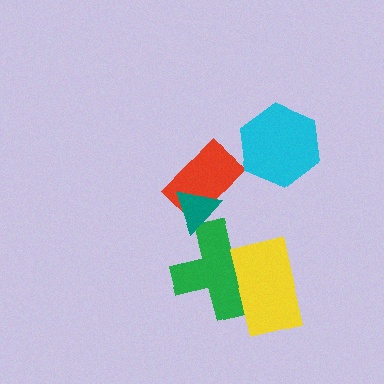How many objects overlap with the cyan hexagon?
0 objects overlap with the cyan hexagon.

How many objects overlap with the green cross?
2 objects overlap with the green cross.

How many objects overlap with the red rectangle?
1 object overlaps with the red rectangle.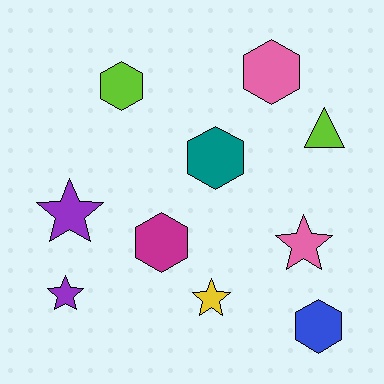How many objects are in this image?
There are 10 objects.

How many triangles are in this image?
There is 1 triangle.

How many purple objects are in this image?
There are 2 purple objects.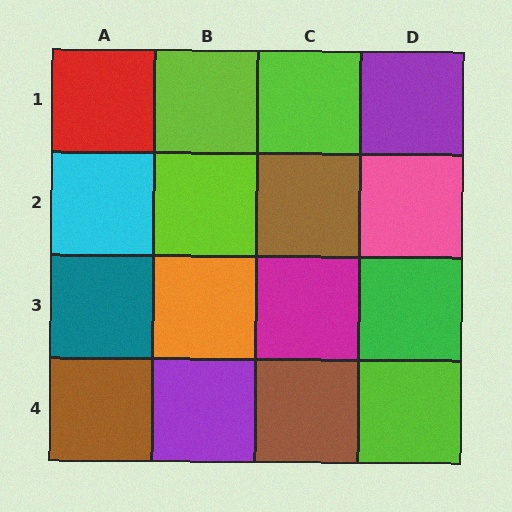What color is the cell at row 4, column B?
Purple.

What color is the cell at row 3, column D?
Green.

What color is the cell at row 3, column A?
Teal.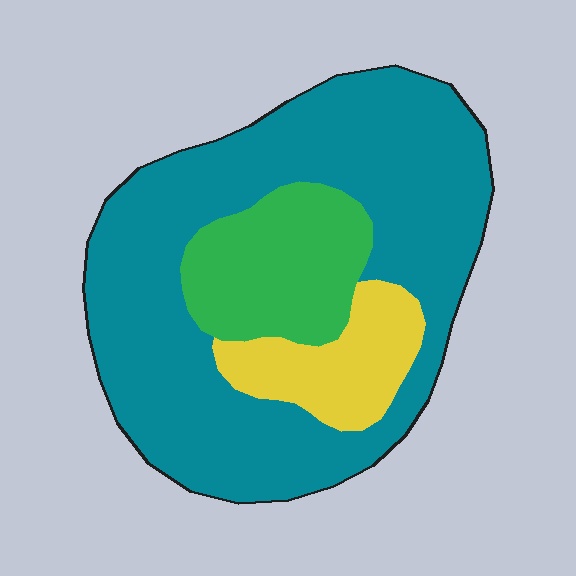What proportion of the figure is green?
Green covers 18% of the figure.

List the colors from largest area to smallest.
From largest to smallest: teal, green, yellow.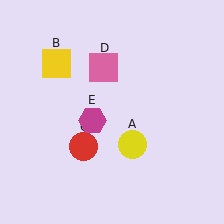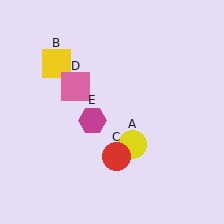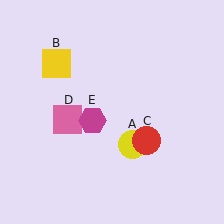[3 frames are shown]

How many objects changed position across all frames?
2 objects changed position: red circle (object C), pink square (object D).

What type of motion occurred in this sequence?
The red circle (object C), pink square (object D) rotated counterclockwise around the center of the scene.